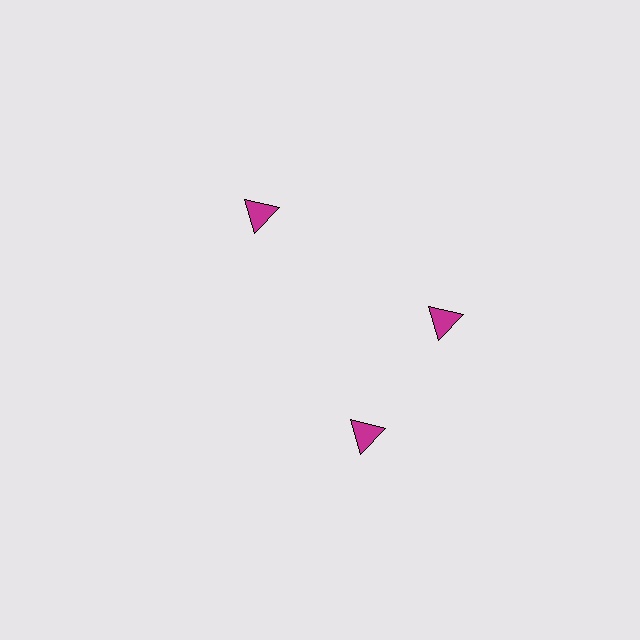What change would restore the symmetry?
The symmetry would be restored by rotating it back into even spacing with its neighbors so that all 3 triangles sit at equal angles and equal distance from the center.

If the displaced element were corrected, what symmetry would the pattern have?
It would have 3-fold rotational symmetry — the pattern would map onto itself every 120 degrees.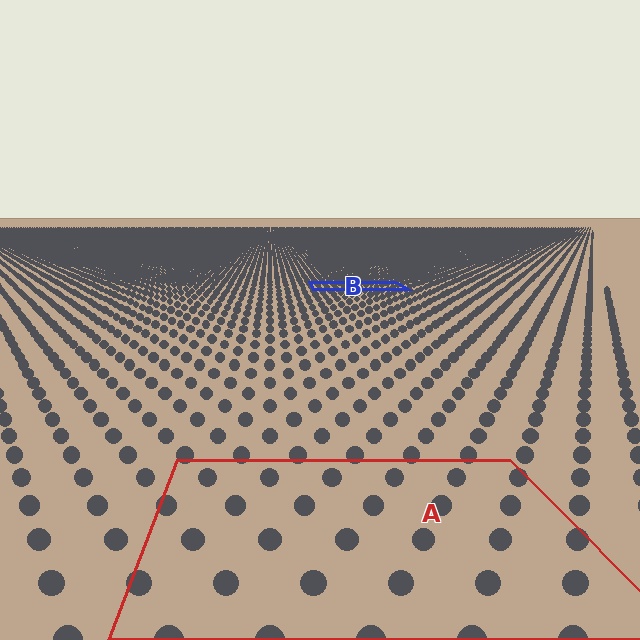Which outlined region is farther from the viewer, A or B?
Region B is farther from the viewer — the texture elements inside it appear smaller and more densely packed.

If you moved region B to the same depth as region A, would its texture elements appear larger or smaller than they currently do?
They would appear larger. At a closer depth, the same texture elements are projected at a bigger on-screen size.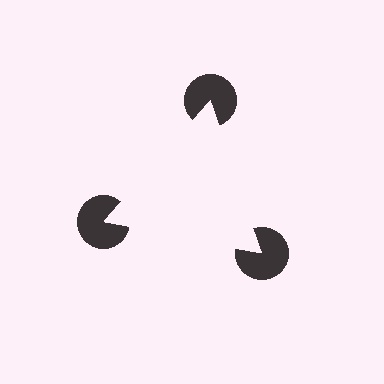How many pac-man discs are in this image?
There are 3 — one at each vertex of the illusory triangle.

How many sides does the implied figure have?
3 sides.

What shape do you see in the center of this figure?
An illusory triangle — its edges are inferred from the aligned wedge cuts in the pac-man discs, not physically drawn.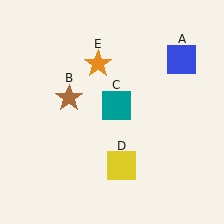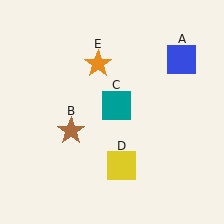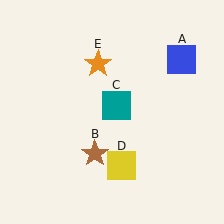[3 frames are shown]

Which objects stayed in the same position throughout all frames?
Blue square (object A) and teal square (object C) and yellow square (object D) and orange star (object E) remained stationary.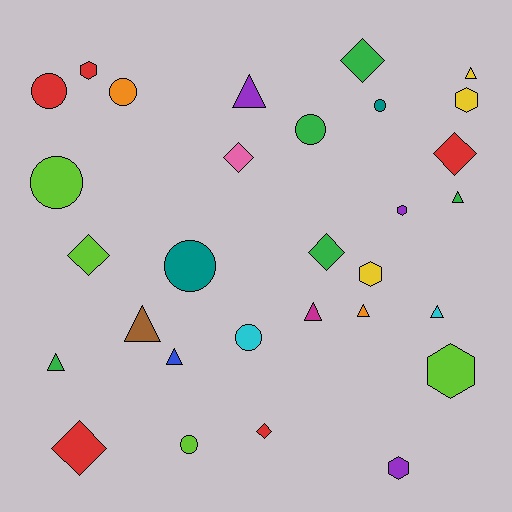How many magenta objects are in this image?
There is 1 magenta object.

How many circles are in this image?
There are 8 circles.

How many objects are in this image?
There are 30 objects.